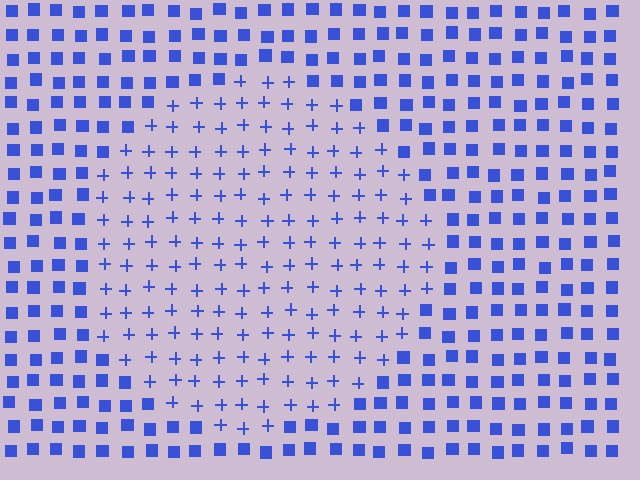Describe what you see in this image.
The image is filled with small blue elements arranged in a uniform grid. A circle-shaped region contains plus signs, while the surrounding area contains squares. The boundary is defined purely by the change in element shape.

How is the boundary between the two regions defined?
The boundary is defined by a change in element shape: plus signs inside vs. squares outside. All elements share the same color and spacing.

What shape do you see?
I see a circle.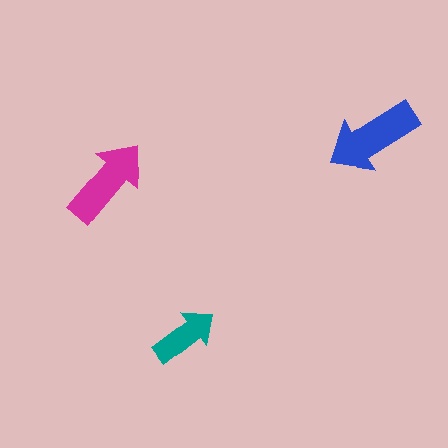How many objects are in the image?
There are 3 objects in the image.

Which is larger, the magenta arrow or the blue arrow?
The blue one.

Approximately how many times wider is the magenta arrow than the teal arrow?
About 1.5 times wider.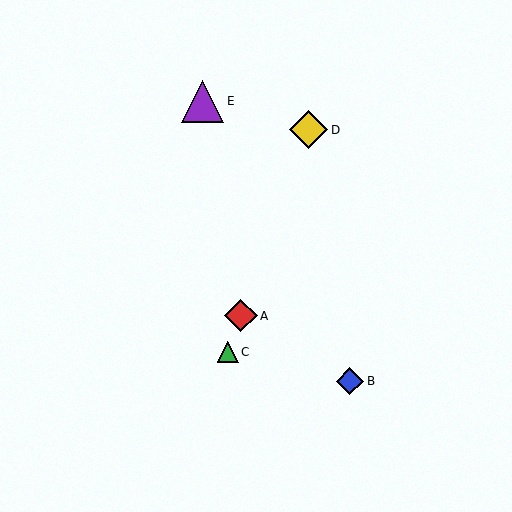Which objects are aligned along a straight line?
Objects A, C, D are aligned along a straight line.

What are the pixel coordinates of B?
Object B is at (350, 381).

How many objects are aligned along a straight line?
3 objects (A, C, D) are aligned along a straight line.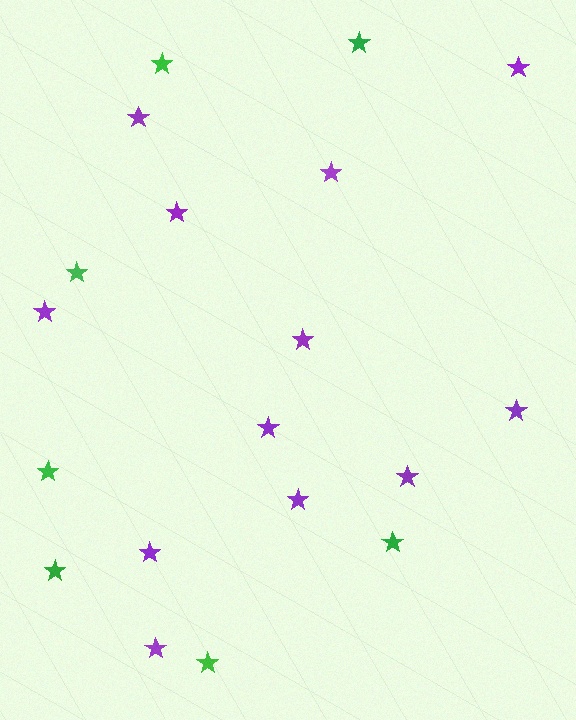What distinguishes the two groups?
There are 2 groups: one group of purple stars (12) and one group of green stars (7).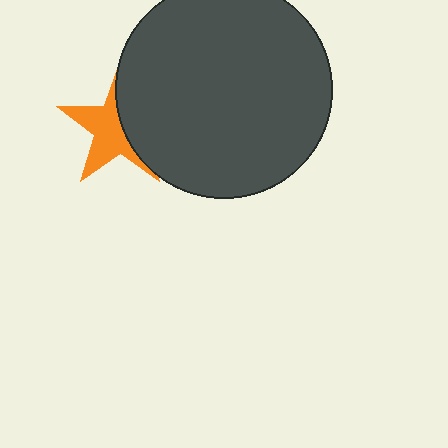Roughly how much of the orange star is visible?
About half of it is visible (roughly 55%).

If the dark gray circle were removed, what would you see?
You would see the complete orange star.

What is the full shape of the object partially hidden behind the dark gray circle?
The partially hidden object is an orange star.